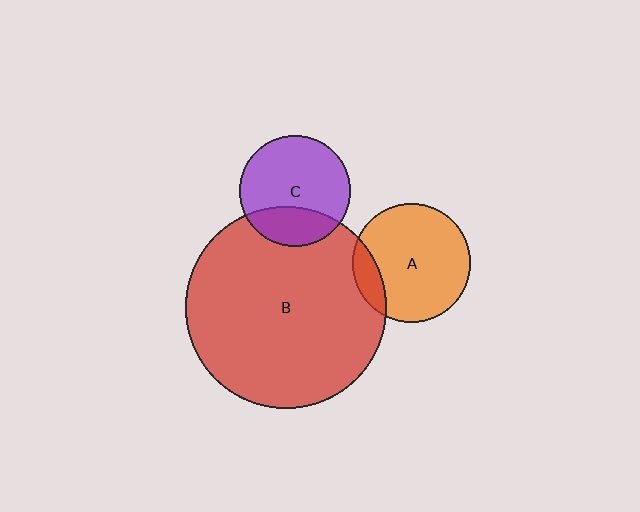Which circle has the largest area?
Circle B (red).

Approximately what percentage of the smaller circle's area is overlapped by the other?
Approximately 25%.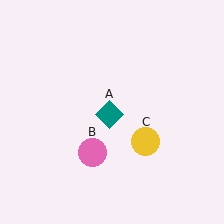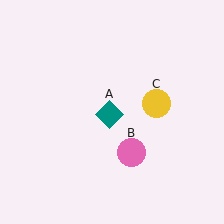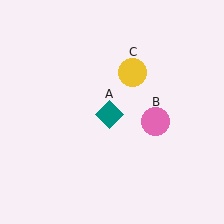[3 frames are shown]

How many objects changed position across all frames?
2 objects changed position: pink circle (object B), yellow circle (object C).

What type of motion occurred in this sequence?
The pink circle (object B), yellow circle (object C) rotated counterclockwise around the center of the scene.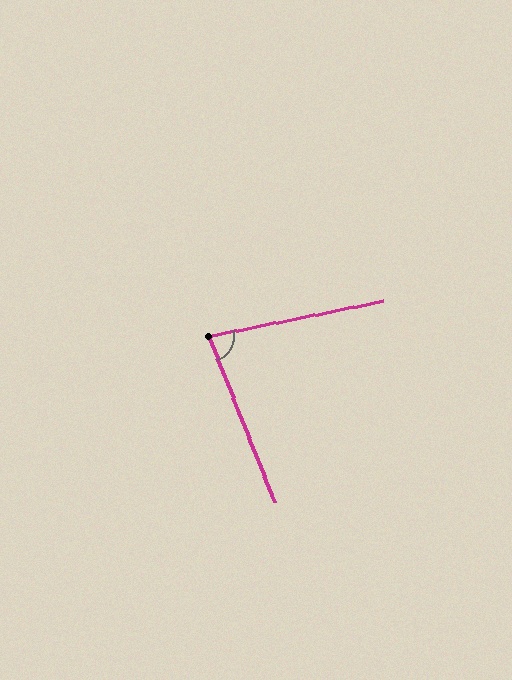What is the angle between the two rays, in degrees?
Approximately 80 degrees.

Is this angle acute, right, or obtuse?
It is acute.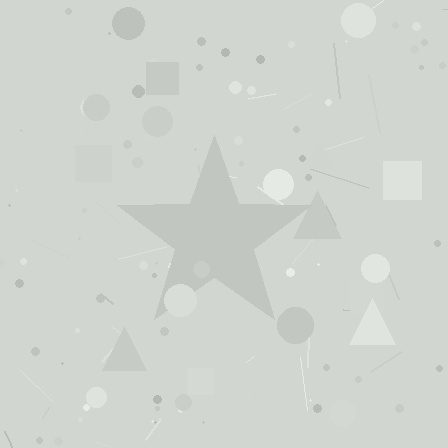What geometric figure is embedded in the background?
A star is embedded in the background.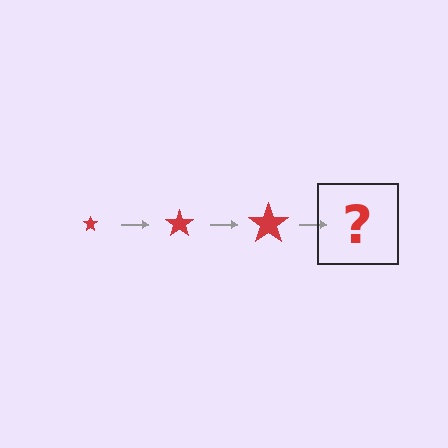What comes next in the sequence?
The next element should be a red star, larger than the previous one.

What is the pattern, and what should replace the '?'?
The pattern is that the star gets progressively larger each step. The '?' should be a red star, larger than the previous one.